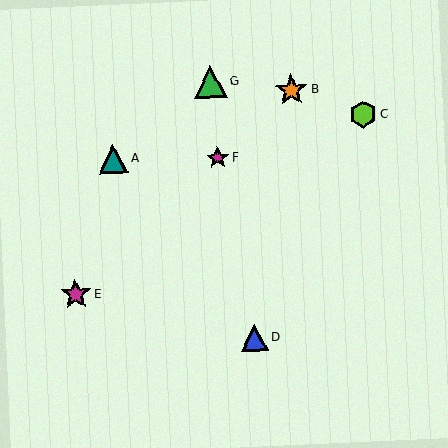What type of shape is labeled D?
Shape D is a blue triangle.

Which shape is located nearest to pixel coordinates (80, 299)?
The magenta star (labeled E) at (76, 294) is nearest to that location.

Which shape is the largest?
The orange star (labeled B) is the largest.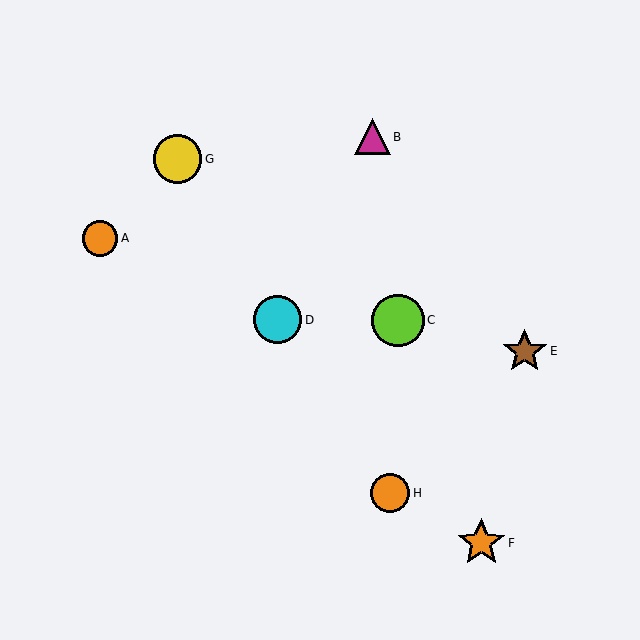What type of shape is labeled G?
Shape G is a yellow circle.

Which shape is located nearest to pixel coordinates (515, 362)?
The brown star (labeled E) at (525, 351) is nearest to that location.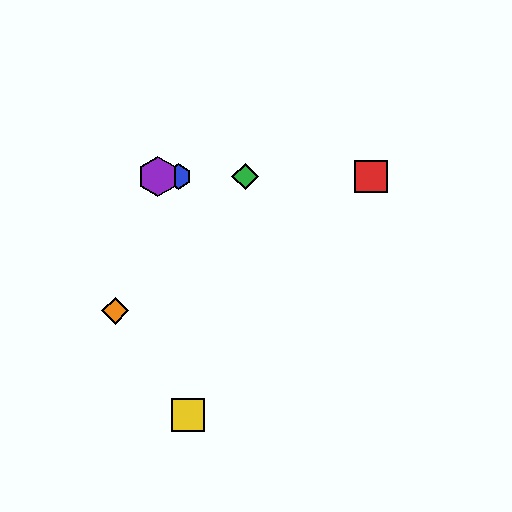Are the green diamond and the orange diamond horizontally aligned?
No, the green diamond is at y≈177 and the orange diamond is at y≈311.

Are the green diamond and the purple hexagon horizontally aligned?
Yes, both are at y≈177.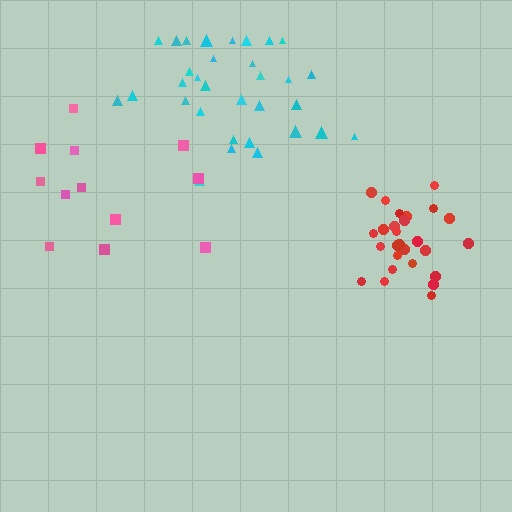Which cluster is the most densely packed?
Red.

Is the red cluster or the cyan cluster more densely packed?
Red.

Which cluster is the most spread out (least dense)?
Pink.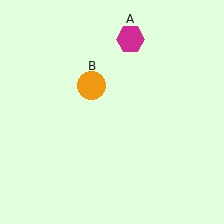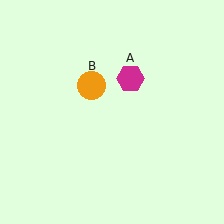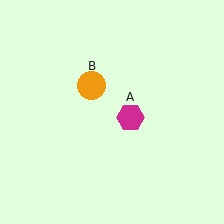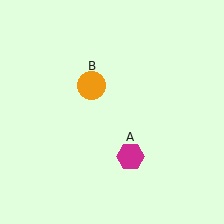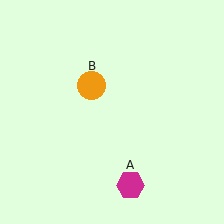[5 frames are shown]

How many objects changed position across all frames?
1 object changed position: magenta hexagon (object A).